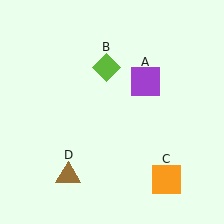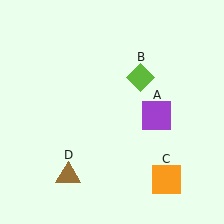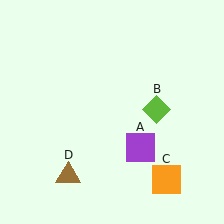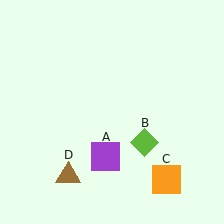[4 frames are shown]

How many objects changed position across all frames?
2 objects changed position: purple square (object A), lime diamond (object B).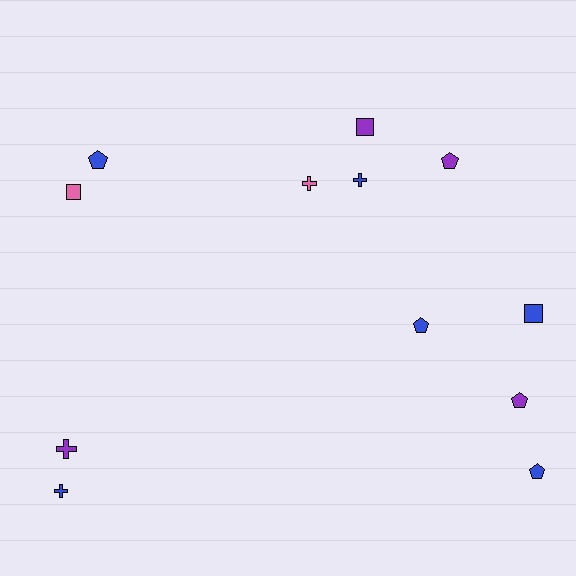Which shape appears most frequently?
Pentagon, with 5 objects.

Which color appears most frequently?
Blue, with 6 objects.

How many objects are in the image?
There are 12 objects.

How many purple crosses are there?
There is 1 purple cross.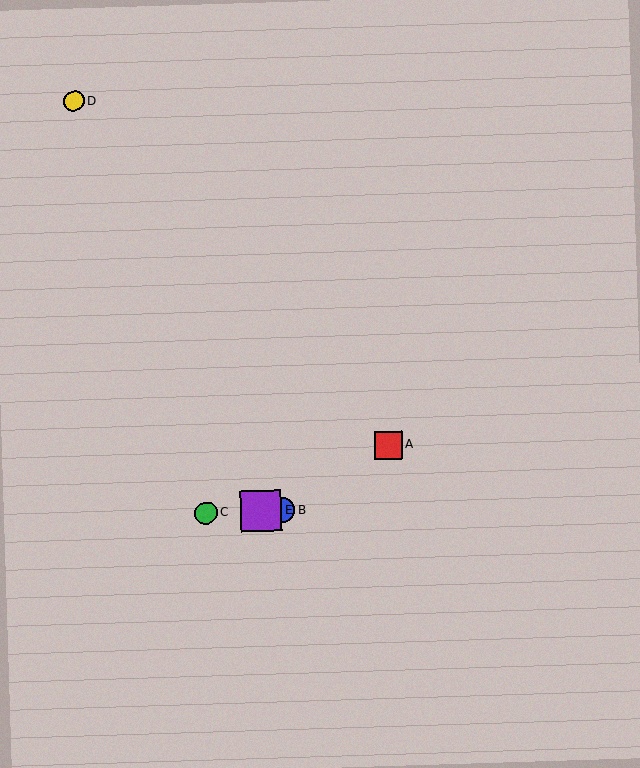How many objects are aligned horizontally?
3 objects (B, C, E) are aligned horizontally.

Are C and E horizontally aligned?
Yes, both are at y≈513.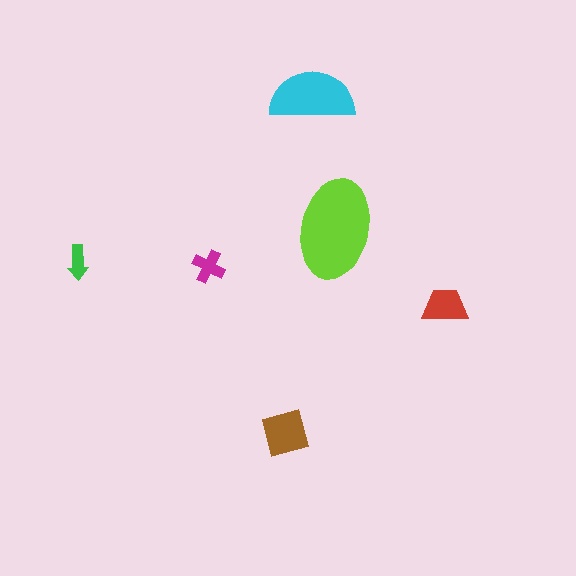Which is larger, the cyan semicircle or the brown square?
The cyan semicircle.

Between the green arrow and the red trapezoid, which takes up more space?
The red trapezoid.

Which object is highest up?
The cyan semicircle is topmost.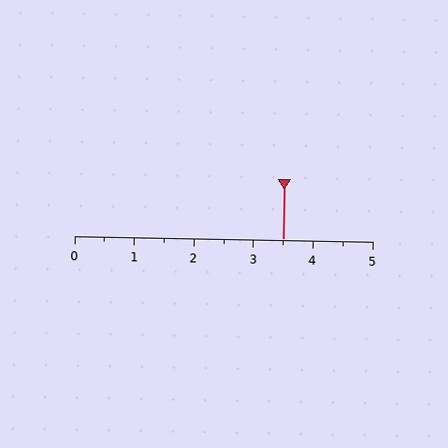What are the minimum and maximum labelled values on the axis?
The axis runs from 0 to 5.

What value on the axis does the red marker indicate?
The marker indicates approximately 3.5.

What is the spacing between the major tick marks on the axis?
The major ticks are spaced 1 apart.